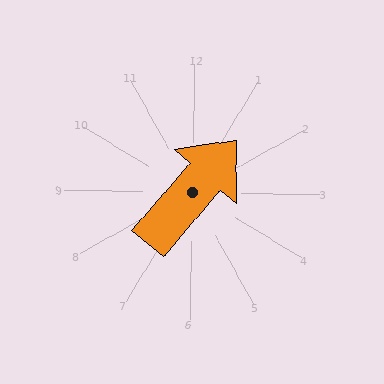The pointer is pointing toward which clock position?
Roughly 1 o'clock.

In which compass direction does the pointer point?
Northeast.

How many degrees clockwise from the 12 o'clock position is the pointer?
Approximately 40 degrees.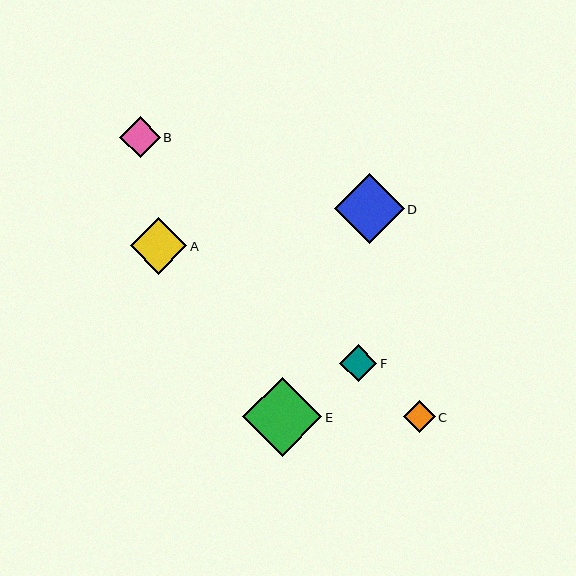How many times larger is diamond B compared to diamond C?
Diamond B is approximately 1.3 times the size of diamond C.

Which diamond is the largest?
Diamond E is the largest with a size of approximately 79 pixels.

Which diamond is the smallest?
Diamond C is the smallest with a size of approximately 32 pixels.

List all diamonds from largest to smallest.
From largest to smallest: E, D, A, B, F, C.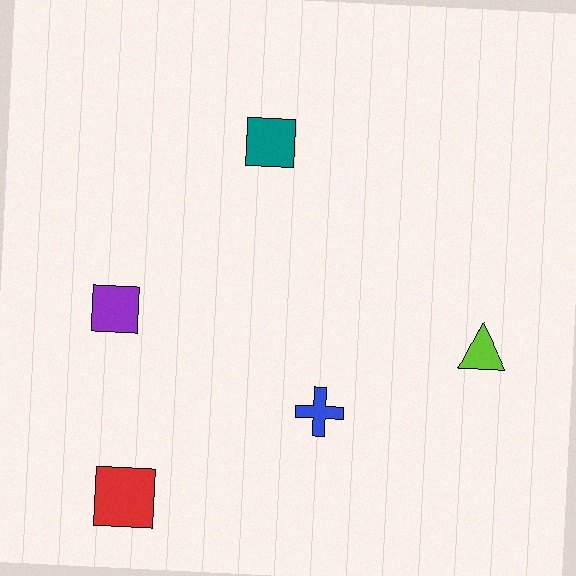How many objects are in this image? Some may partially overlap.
There are 5 objects.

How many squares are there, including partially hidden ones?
There are 3 squares.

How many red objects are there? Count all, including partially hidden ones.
There is 1 red object.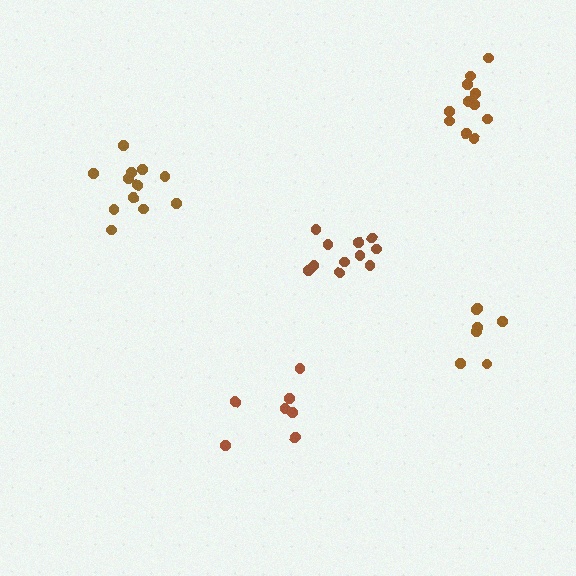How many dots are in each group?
Group 1: 7 dots, Group 2: 12 dots, Group 3: 7 dots, Group 4: 12 dots, Group 5: 11 dots (49 total).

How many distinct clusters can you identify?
There are 5 distinct clusters.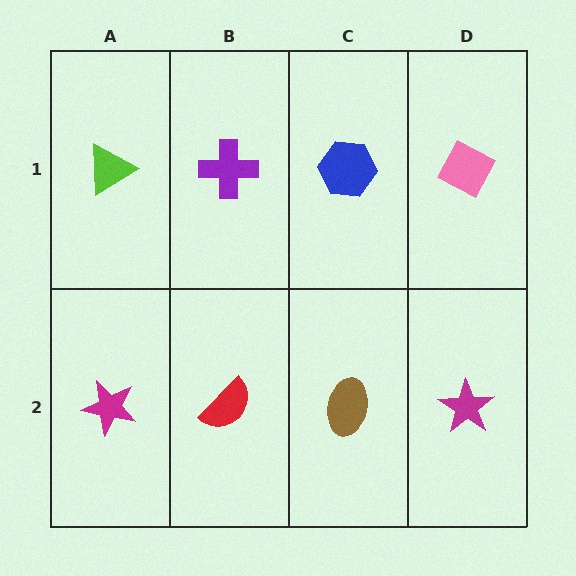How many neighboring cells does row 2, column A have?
2.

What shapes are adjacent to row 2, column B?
A purple cross (row 1, column B), a magenta star (row 2, column A), a brown ellipse (row 2, column C).